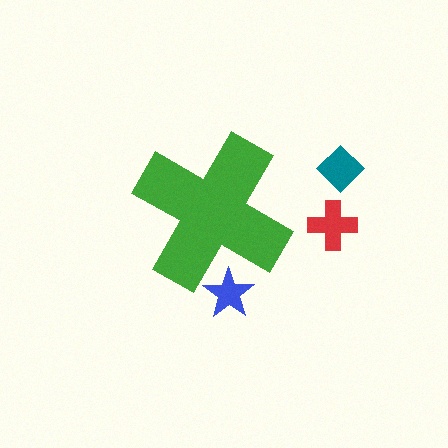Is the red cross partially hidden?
No, the red cross is fully visible.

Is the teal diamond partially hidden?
No, the teal diamond is fully visible.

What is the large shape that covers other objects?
A green cross.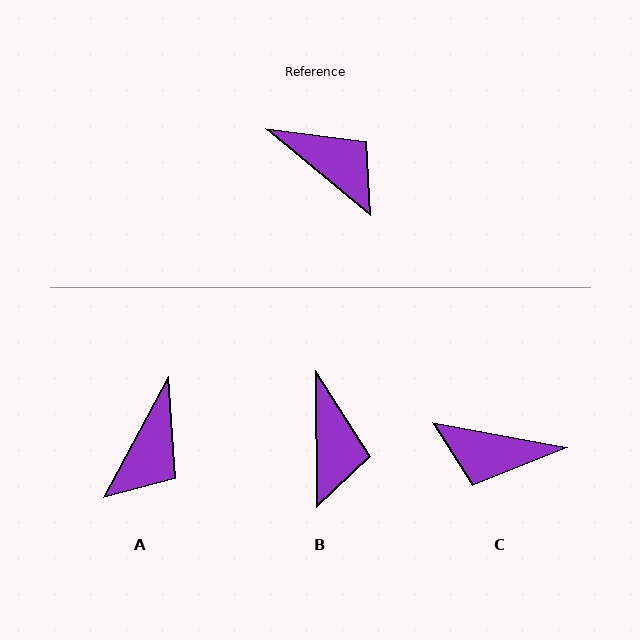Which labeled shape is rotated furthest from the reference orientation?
C, about 151 degrees away.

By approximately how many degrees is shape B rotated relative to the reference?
Approximately 50 degrees clockwise.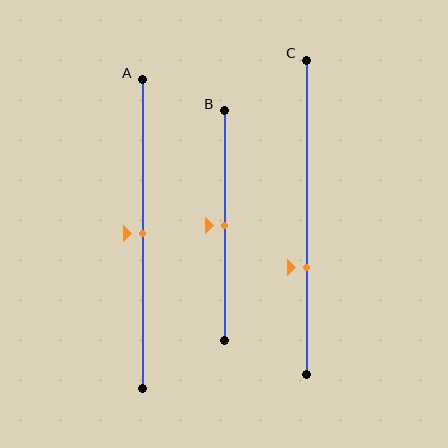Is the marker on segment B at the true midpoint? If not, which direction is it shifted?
Yes, the marker on segment B is at the true midpoint.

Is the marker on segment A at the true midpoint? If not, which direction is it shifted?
Yes, the marker on segment A is at the true midpoint.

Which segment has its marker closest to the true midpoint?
Segment A has its marker closest to the true midpoint.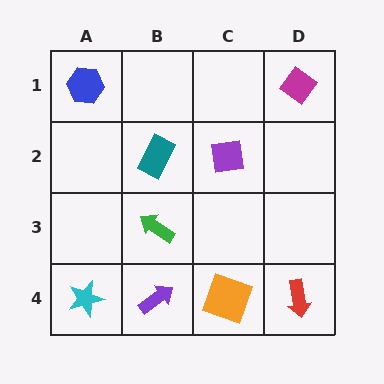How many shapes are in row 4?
4 shapes.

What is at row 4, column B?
A purple arrow.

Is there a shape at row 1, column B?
No, that cell is empty.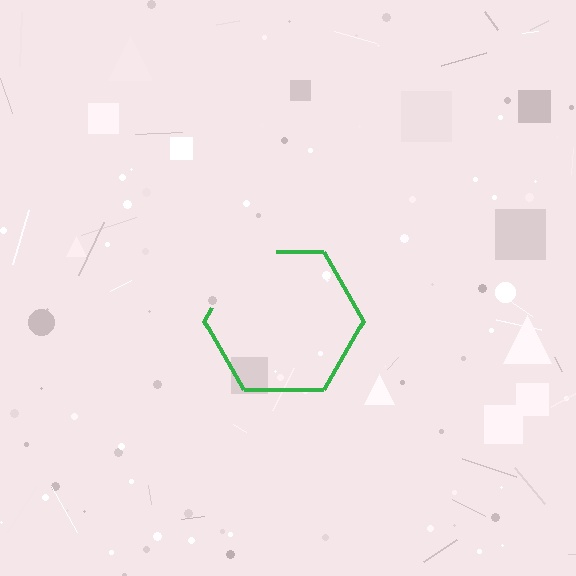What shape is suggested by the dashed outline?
The dashed outline suggests a hexagon.